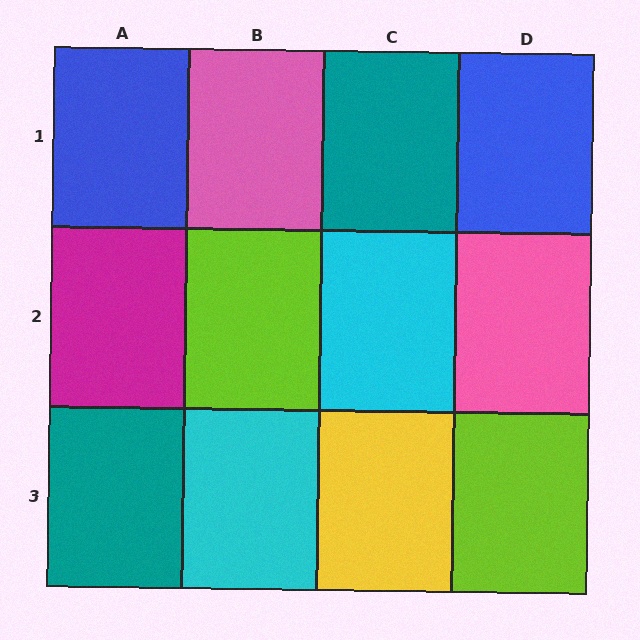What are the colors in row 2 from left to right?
Magenta, lime, cyan, pink.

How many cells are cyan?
2 cells are cyan.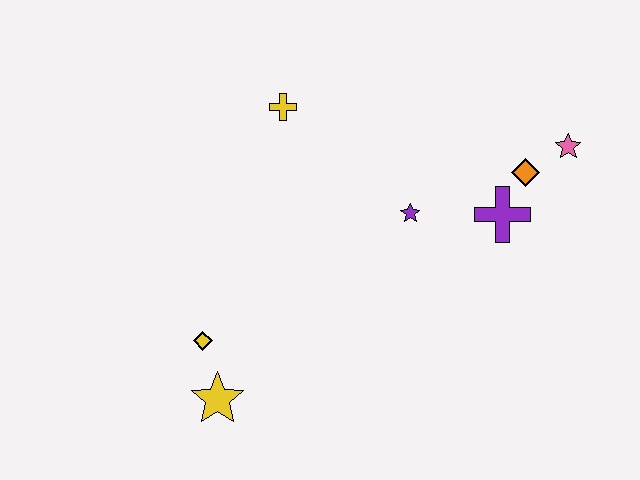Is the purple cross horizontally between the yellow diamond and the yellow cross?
No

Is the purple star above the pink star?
No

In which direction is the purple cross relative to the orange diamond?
The purple cross is below the orange diamond.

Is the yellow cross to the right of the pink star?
No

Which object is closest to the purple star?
The purple cross is closest to the purple star.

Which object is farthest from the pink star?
The yellow star is farthest from the pink star.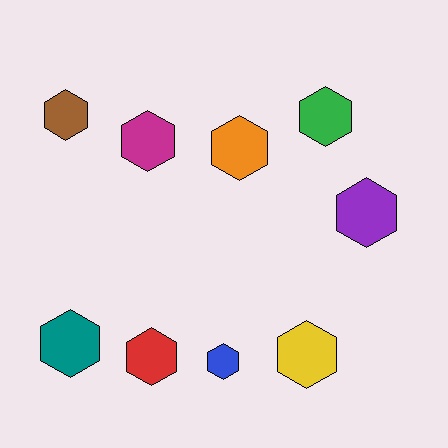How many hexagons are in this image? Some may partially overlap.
There are 9 hexagons.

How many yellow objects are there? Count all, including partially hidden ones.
There is 1 yellow object.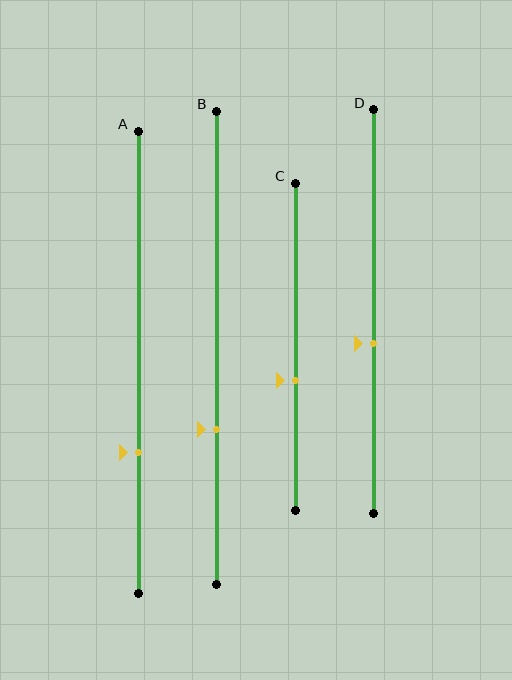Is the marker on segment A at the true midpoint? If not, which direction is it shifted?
No, the marker on segment A is shifted downward by about 20% of the segment length.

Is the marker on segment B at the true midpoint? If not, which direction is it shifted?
No, the marker on segment B is shifted downward by about 17% of the segment length.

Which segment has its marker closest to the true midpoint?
Segment D has its marker closest to the true midpoint.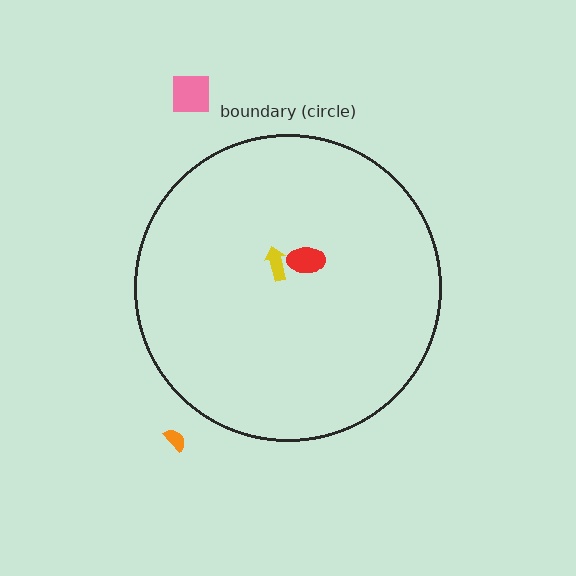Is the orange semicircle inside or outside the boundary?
Outside.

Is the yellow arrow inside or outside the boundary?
Inside.